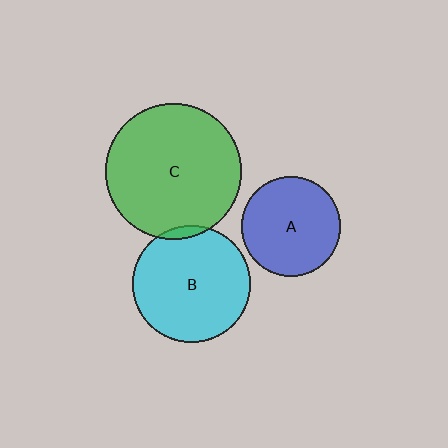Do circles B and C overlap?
Yes.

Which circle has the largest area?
Circle C (green).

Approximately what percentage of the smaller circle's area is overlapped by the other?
Approximately 5%.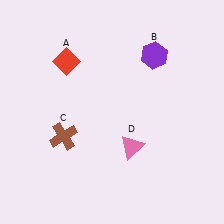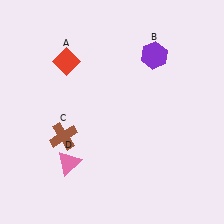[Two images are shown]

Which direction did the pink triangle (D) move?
The pink triangle (D) moved left.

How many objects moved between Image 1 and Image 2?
1 object moved between the two images.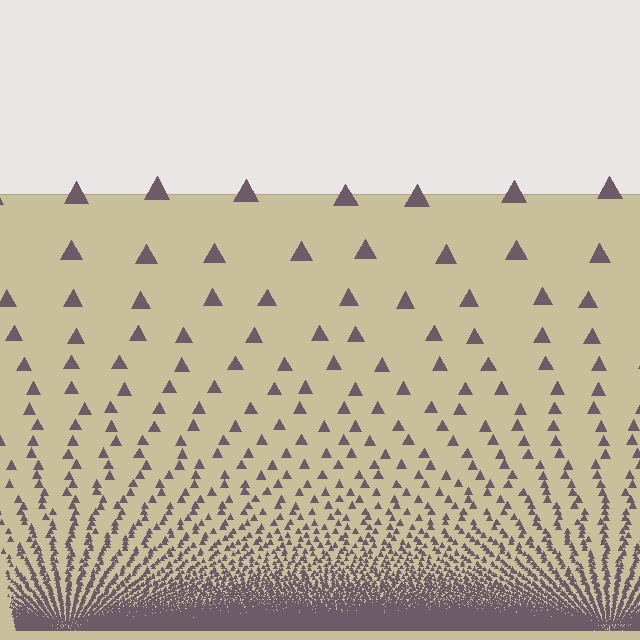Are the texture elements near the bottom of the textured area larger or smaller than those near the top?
Smaller. The gradient is inverted — elements near the bottom are smaller and denser.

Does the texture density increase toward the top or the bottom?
Density increases toward the bottom.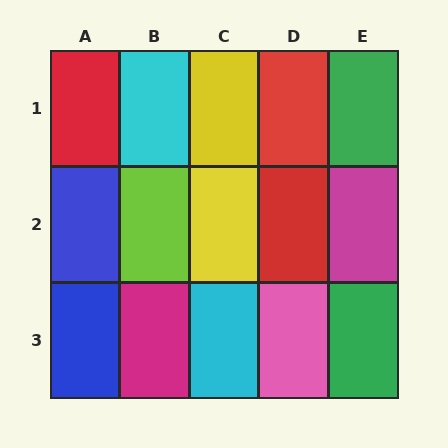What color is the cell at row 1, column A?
Red.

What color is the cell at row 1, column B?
Cyan.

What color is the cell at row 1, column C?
Yellow.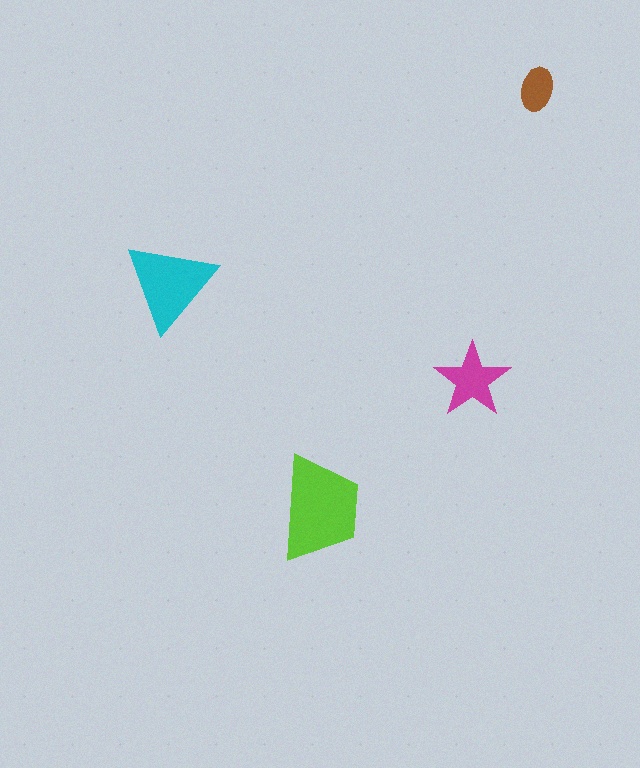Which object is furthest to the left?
The cyan triangle is leftmost.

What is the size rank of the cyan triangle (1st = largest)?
2nd.